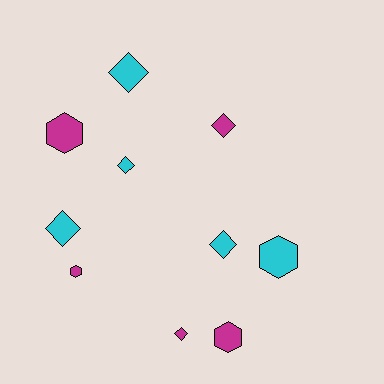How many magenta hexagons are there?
There are 3 magenta hexagons.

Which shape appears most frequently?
Diamond, with 6 objects.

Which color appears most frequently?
Cyan, with 5 objects.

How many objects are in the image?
There are 10 objects.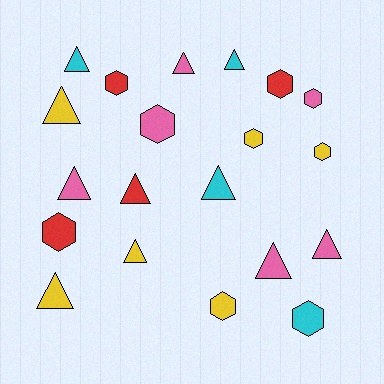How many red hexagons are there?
There are 3 red hexagons.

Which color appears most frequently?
Yellow, with 6 objects.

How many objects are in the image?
There are 20 objects.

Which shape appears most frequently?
Triangle, with 11 objects.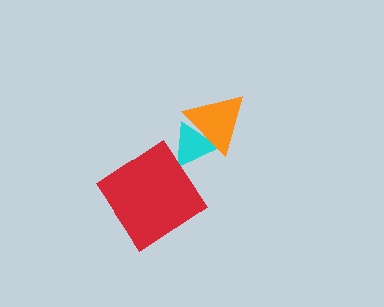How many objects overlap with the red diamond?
0 objects overlap with the red diamond.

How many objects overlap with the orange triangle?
1 object overlaps with the orange triangle.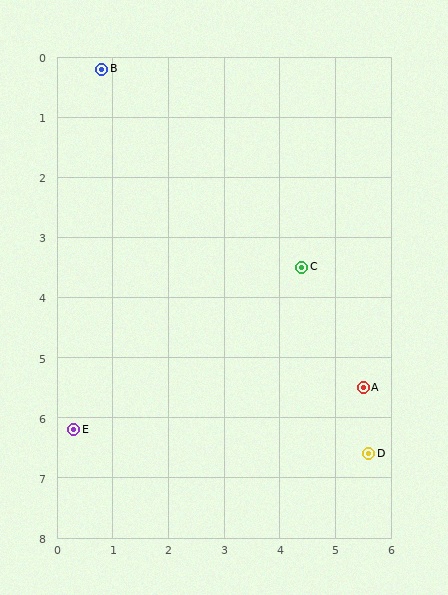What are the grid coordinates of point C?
Point C is at approximately (4.4, 3.5).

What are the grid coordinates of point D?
Point D is at approximately (5.6, 6.6).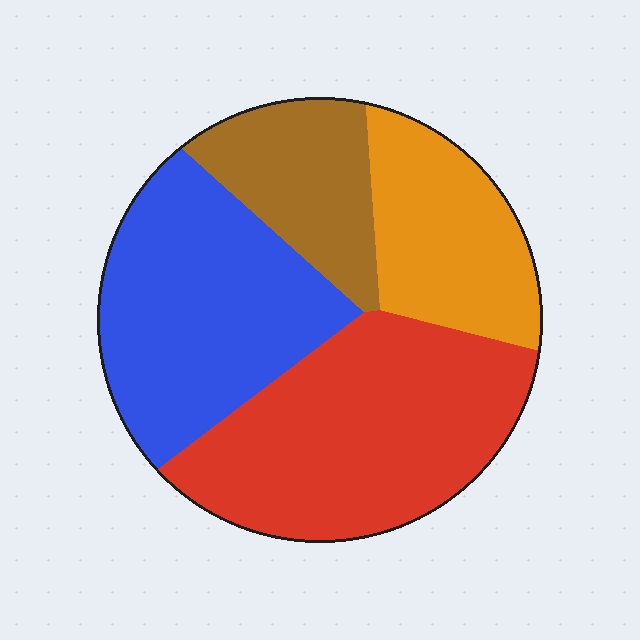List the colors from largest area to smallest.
From largest to smallest: red, blue, orange, brown.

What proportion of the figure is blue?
Blue takes up about one third (1/3) of the figure.